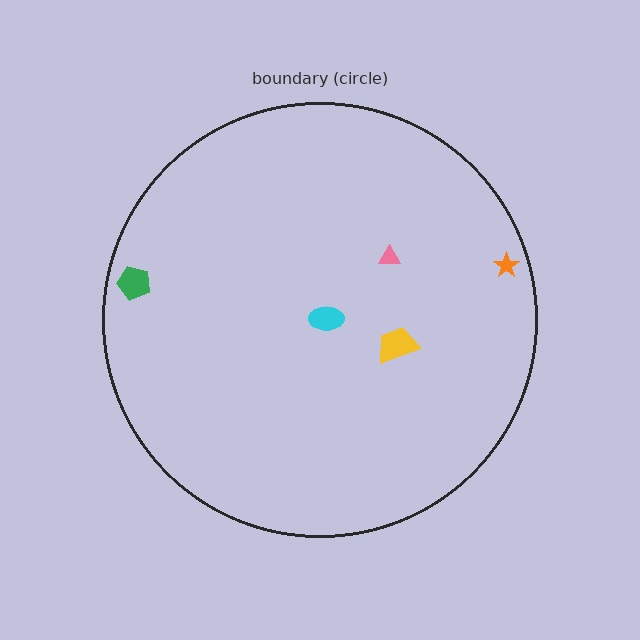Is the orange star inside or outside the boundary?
Inside.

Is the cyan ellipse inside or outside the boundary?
Inside.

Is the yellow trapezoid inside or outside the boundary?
Inside.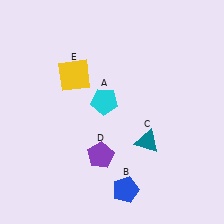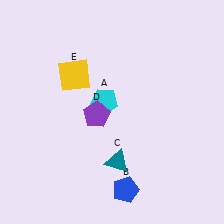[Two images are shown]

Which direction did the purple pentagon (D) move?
The purple pentagon (D) moved up.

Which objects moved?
The objects that moved are: the teal triangle (C), the purple pentagon (D).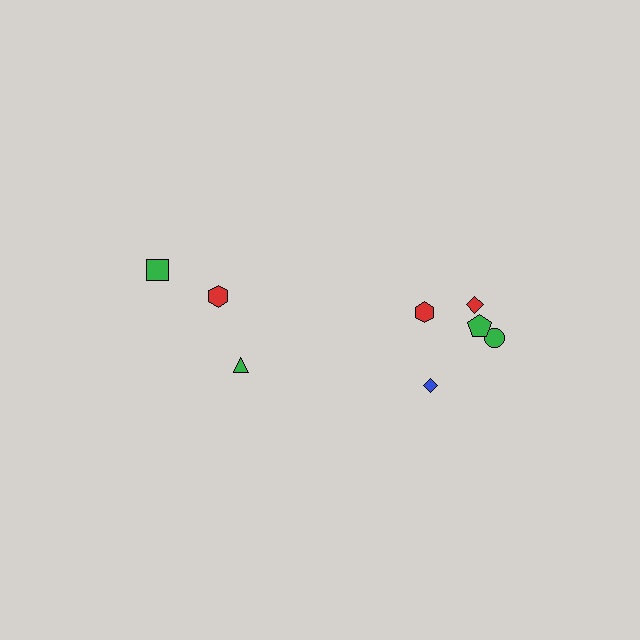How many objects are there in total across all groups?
There are 8 objects.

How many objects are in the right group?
There are 5 objects.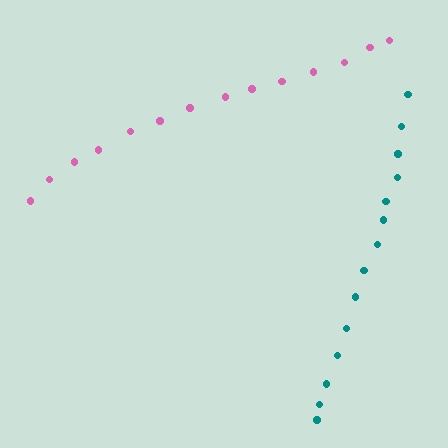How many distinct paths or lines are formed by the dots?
There are 2 distinct paths.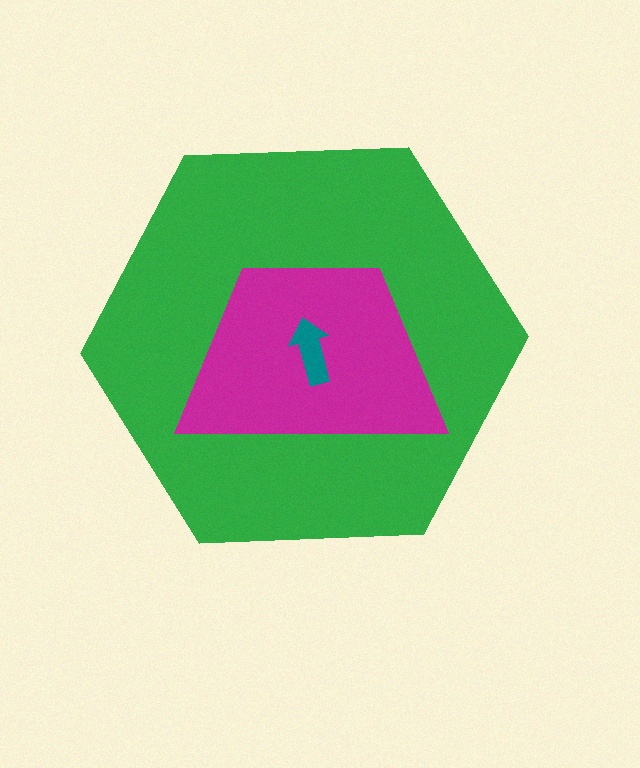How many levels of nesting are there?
3.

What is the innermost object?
The teal arrow.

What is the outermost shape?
The green hexagon.